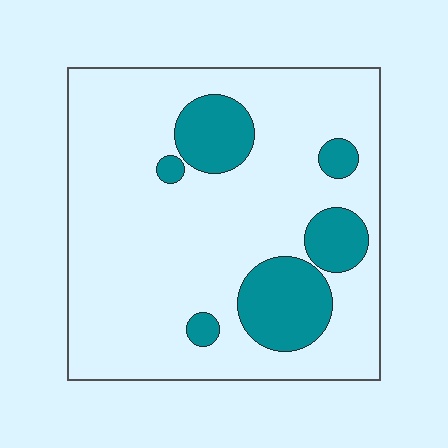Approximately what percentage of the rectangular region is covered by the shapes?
Approximately 20%.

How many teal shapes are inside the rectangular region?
6.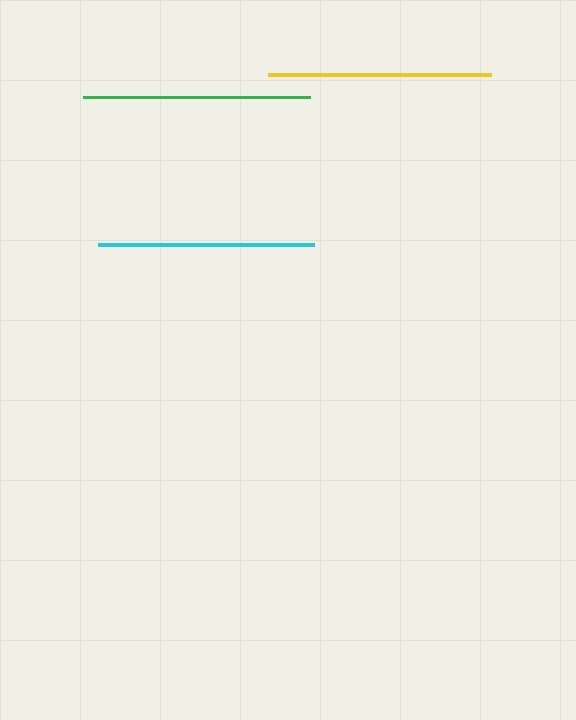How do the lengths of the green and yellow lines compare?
The green and yellow lines are approximately the same length.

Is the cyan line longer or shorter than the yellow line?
The yellow line is longer than the cyan line.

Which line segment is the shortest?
The cyan line is the shortest at approximately 216 pixels.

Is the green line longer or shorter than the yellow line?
The green line is longer than the yellow line.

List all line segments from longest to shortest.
From longest to shortest: green, yellow, cyan.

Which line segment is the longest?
The green line is the longest at approximately 228 pixels.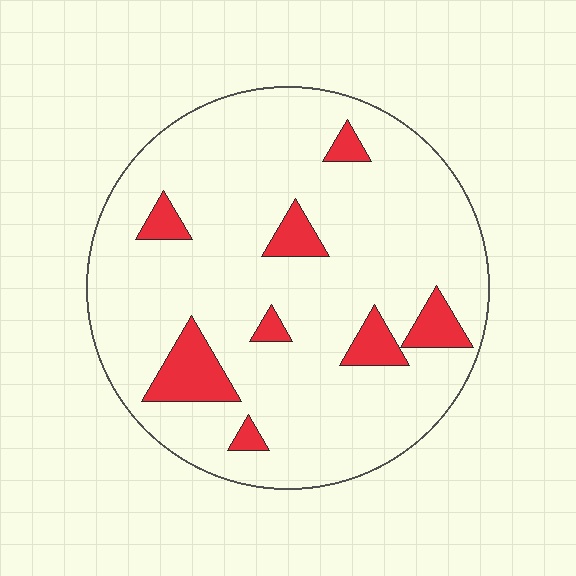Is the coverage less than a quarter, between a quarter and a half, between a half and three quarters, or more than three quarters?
Less than a quarter.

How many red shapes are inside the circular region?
8.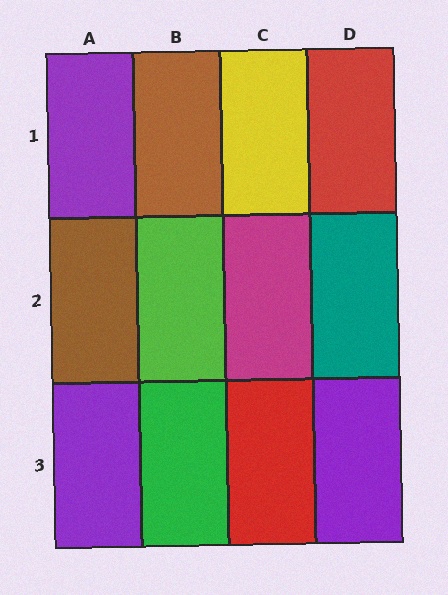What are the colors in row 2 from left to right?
Brown, lime, magenta, teal.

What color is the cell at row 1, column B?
Brown.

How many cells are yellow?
1 cell is yellow.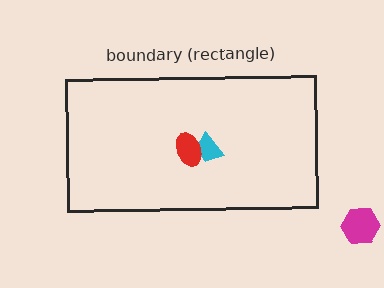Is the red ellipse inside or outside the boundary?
Inside.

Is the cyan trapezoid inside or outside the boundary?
Inside.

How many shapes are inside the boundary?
2 inside, 1 outside.